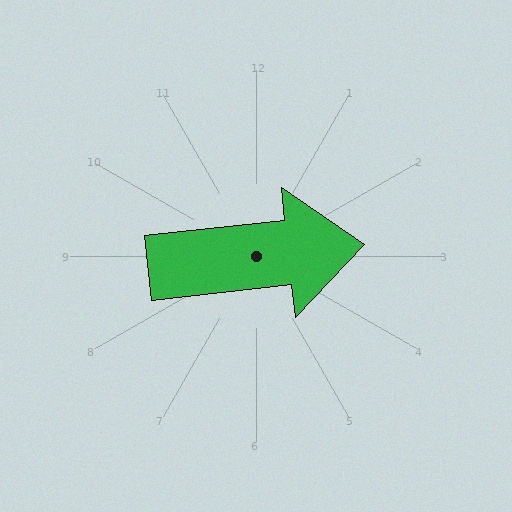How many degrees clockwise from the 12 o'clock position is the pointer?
Approximately 84 degrees.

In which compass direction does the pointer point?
East.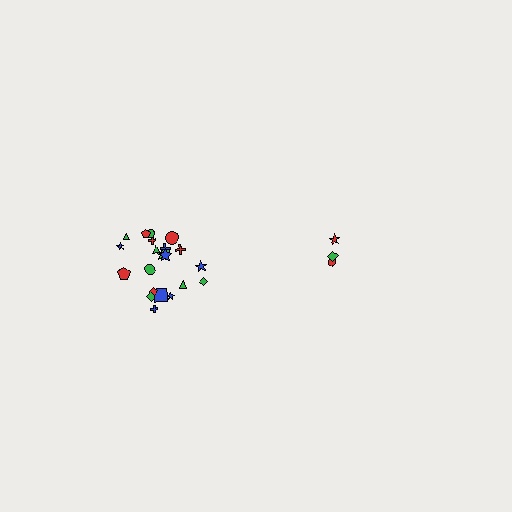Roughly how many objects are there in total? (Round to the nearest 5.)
Roughly 25 objects in total.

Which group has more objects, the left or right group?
The left group.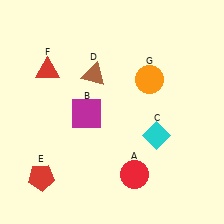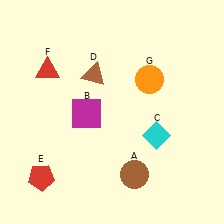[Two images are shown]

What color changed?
The circle (A) changed from red in Image 1 to brown in Image 2.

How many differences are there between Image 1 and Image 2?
There is 1 difference between the two images.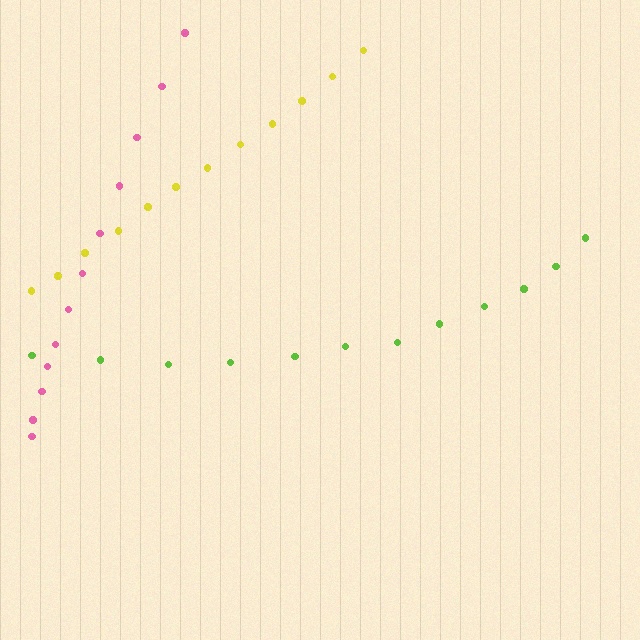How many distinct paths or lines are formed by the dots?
There are 3 distinct paths.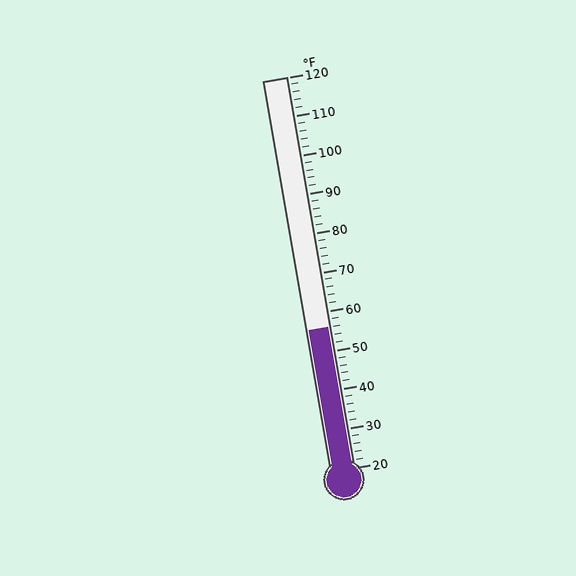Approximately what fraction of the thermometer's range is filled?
The thermometer is filled to approximately 35% of its range.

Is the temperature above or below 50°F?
The temperature is above 50°F.